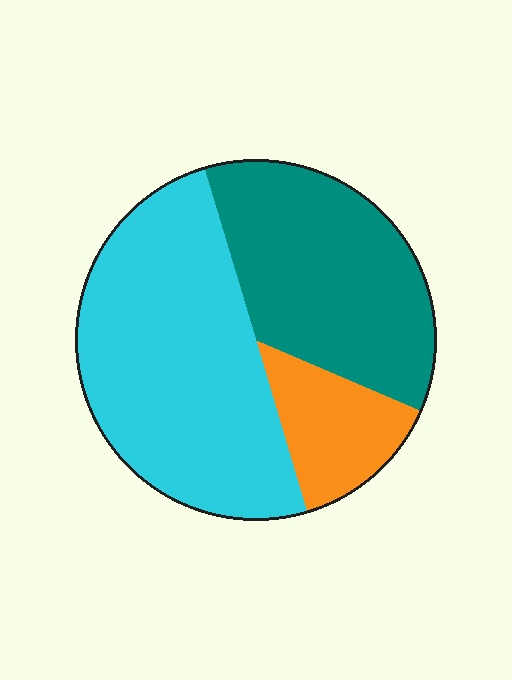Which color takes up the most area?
Cyan, at roughly 50%.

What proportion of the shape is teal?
Teal covers around 35% of the shape.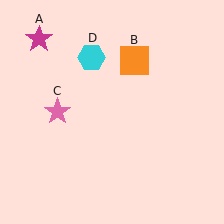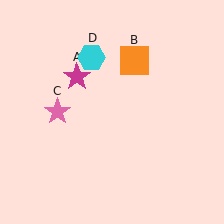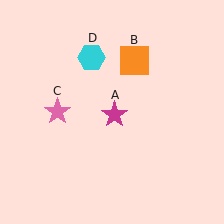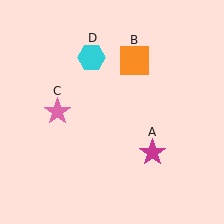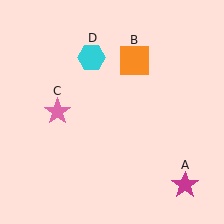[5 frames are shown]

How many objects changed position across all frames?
1 object changed position: magenta star (object A).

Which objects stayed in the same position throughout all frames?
Orange square (object B) and pink star (object C) and cyan hexagon (object D) remained stationary.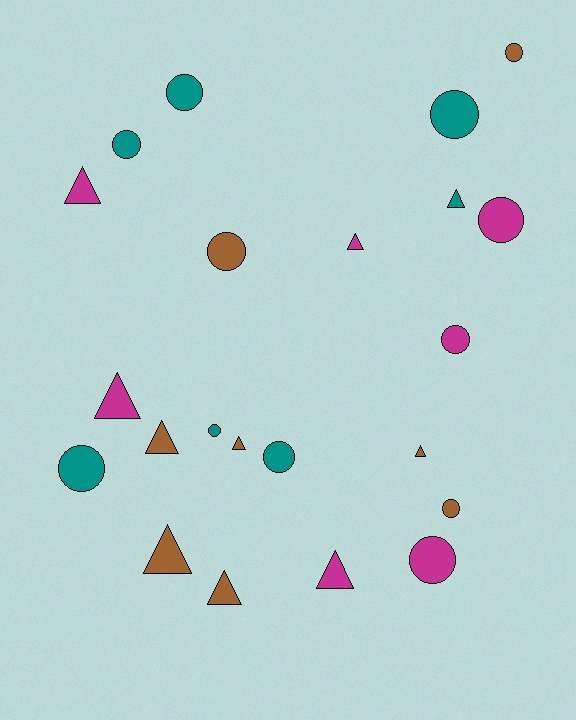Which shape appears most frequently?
Circle, with 12 objects.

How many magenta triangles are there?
There are 4 magenta triangles.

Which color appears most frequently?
Brown, with 8 objects.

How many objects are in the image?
There are 22 objects.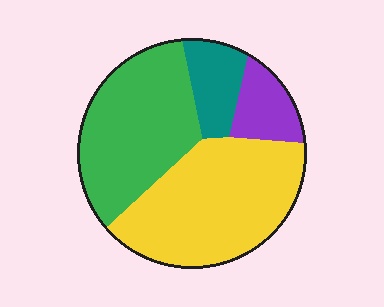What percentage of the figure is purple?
Purple covers 10% of the figure.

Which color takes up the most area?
Yellow, at roughly 45%.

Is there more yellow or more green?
Yellow.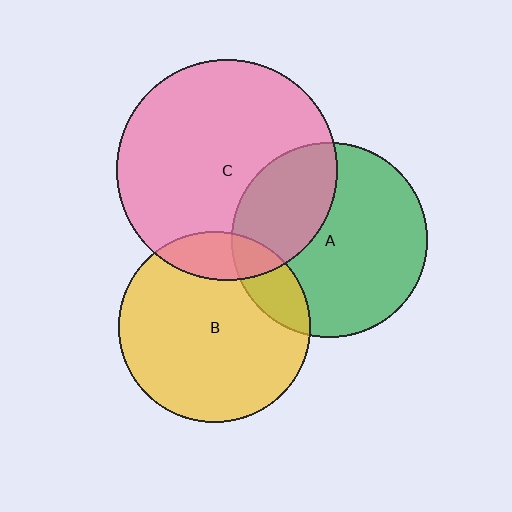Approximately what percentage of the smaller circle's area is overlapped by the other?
Approximately 15%.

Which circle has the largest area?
Circle C (pink).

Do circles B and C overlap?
Yes.